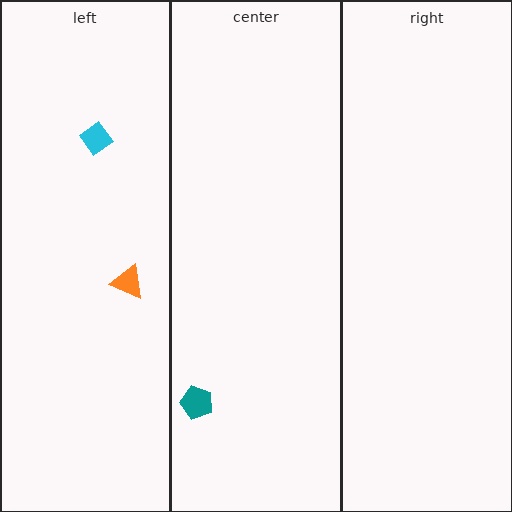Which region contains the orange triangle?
The left region.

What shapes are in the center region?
The teal pentagon.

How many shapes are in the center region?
1.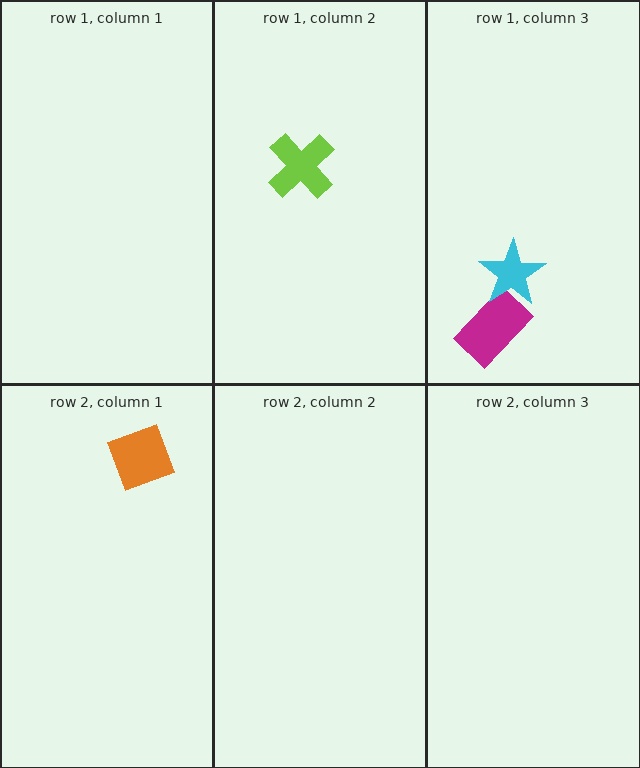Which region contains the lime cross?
The row 1, column 2 region.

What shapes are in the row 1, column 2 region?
The lime cross.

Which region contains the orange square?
The row 2, column 1 region.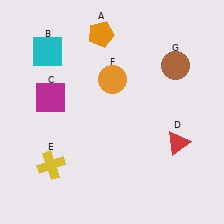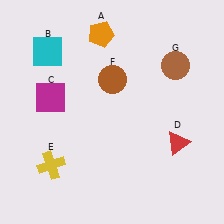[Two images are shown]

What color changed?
The circle (F) changed from orange in Image 1 to brown in Image 2.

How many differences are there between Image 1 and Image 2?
There is 1 difference between the two images.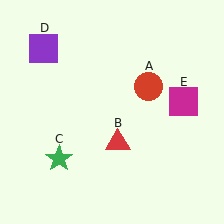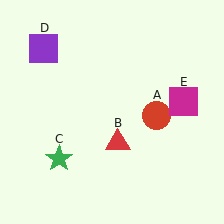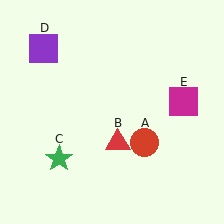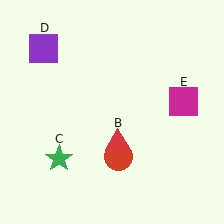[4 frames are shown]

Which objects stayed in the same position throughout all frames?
Red triangle (object B) and green star (object C) and purple square (object D) and magenta square (object E) remained stationary.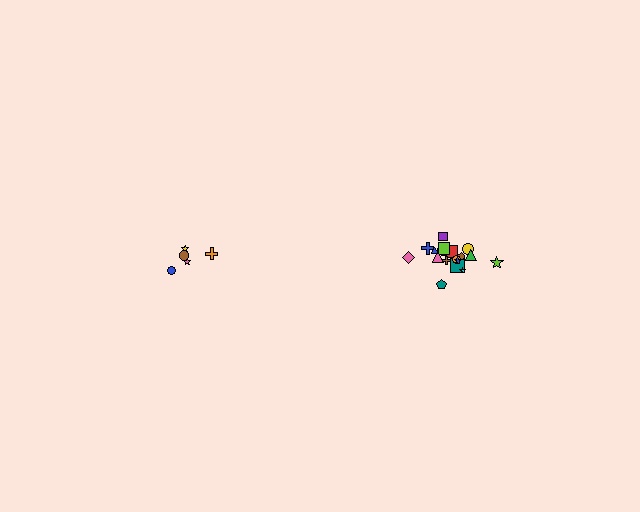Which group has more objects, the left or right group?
The right group.